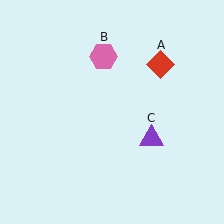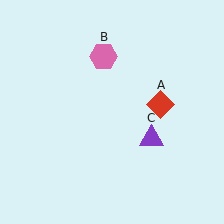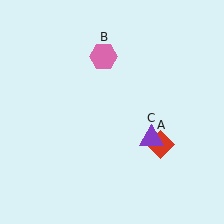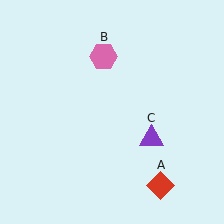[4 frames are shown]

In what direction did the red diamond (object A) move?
The red diamond (object A) moved down.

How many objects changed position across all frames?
1 object changed position: red diamond (object A).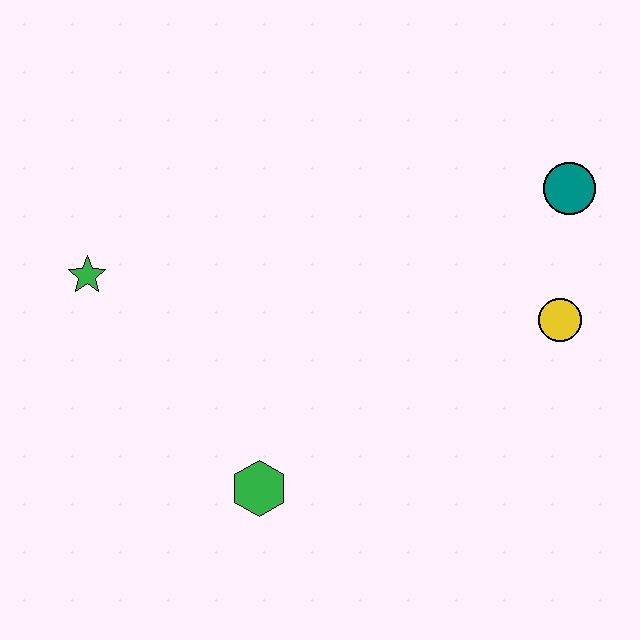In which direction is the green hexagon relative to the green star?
The green hexagon is below the green star.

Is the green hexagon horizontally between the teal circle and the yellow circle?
No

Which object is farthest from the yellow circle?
The green star is farthest from the yellow circle.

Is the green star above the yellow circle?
Yes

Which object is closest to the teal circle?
The yellow circle is closest to the teal circle.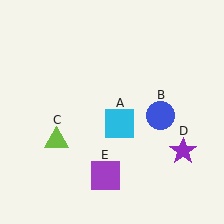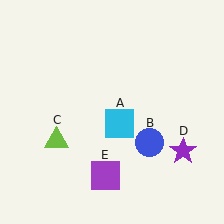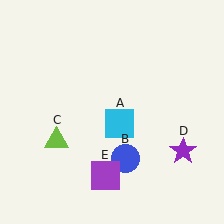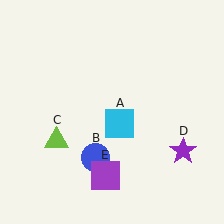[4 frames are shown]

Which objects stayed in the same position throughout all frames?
Cyan square (object A) and lime triangle (object C) and purple star (object D) and purple square (object E) remained stationary.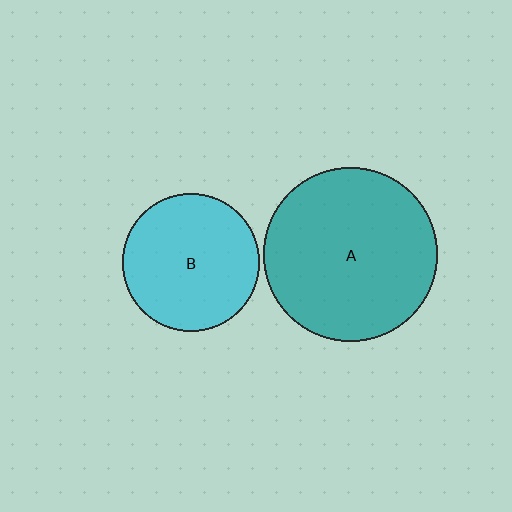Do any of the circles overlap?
No, none of the circles overlap.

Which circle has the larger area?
Circle A (teal).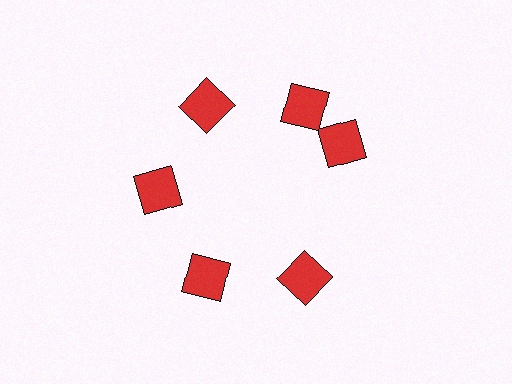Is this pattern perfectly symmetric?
No. The 6 red squares are arranged in a ring, but one element near the 3 o'clock position is rotated out of alignment along the ring, breaking the 6-fold rotational symmetry.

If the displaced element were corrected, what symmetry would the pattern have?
It would have 6-fold rotational symmetry — the pattern would map onto itself every 60 degrees.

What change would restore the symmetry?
The symmetry would be restored by rotating it back into even spacing with its neighbors so that all 6 squares sit at equal angles and equal distance from the center.